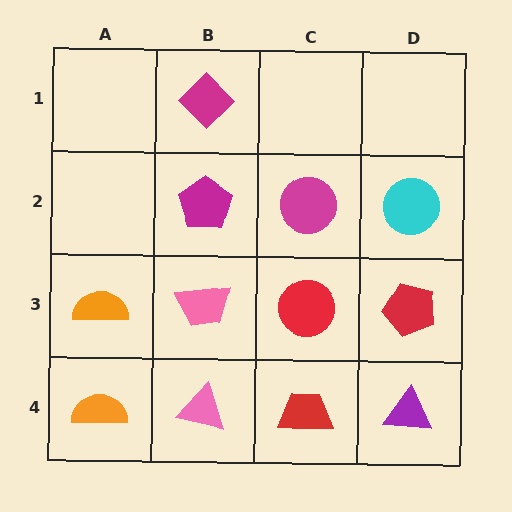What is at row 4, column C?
A red trapezoid.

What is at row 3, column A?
An orange semicircle.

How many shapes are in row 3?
4 shapes.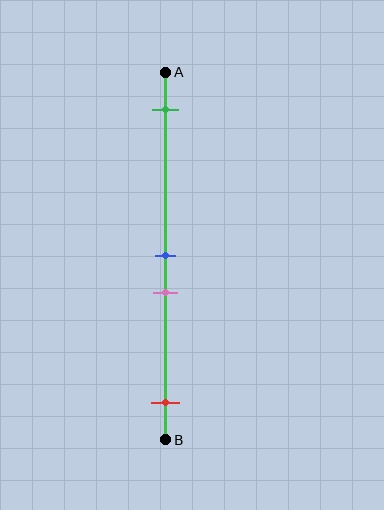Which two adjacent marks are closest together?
The blue and pink marks are the closest adjacent pair.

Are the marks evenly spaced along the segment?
No, the marks are not evenly spaced.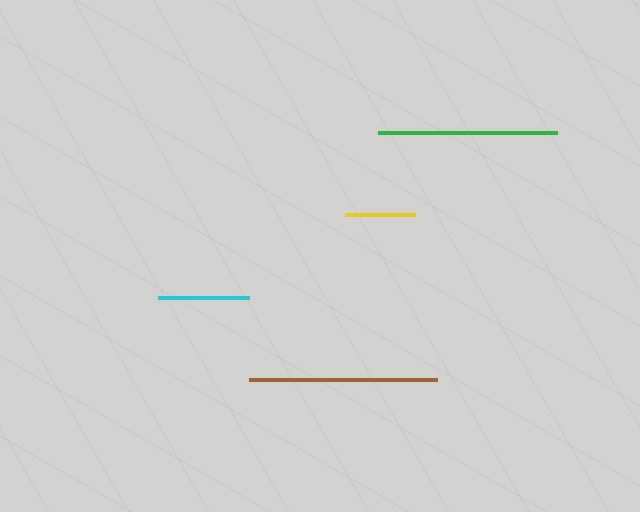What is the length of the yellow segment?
The yellow segment is approximately 70 pixels long.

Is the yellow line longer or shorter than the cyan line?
The cyan line is longer than the yellow line.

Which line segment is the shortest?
The yellow line is the shortest at approximately 70 pixels.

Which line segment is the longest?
The brown line is the longest at approximately 188 pixels.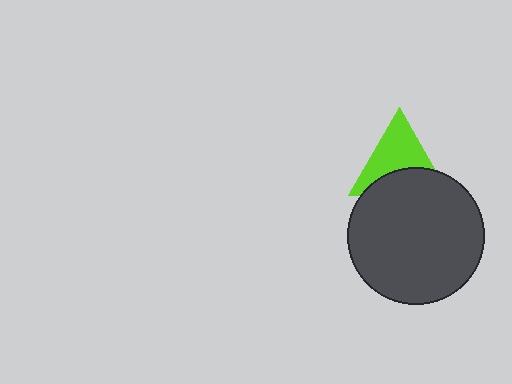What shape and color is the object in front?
The object in front is a dark gray circle.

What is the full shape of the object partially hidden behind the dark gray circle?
The partially hidden object is a lime triangle.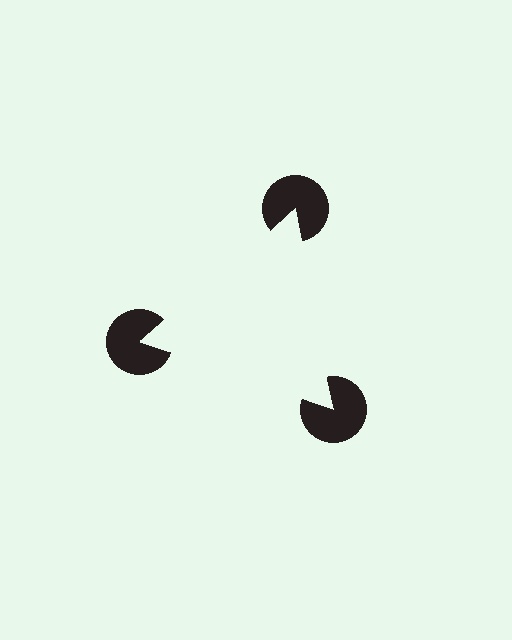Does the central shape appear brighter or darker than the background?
It typically appears slightly brighter than the background, even though no actual brightness change is drawn.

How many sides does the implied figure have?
3 sides.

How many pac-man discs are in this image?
There are 3 — one at each vertex of the illusory triangle.